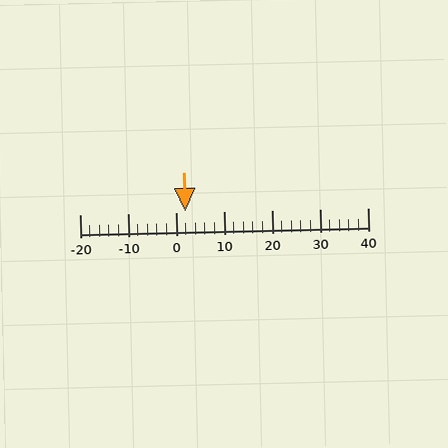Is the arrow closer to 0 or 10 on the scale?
The arrow is closer to 0.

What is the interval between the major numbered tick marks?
The major tick marks are spaced 10 units apart.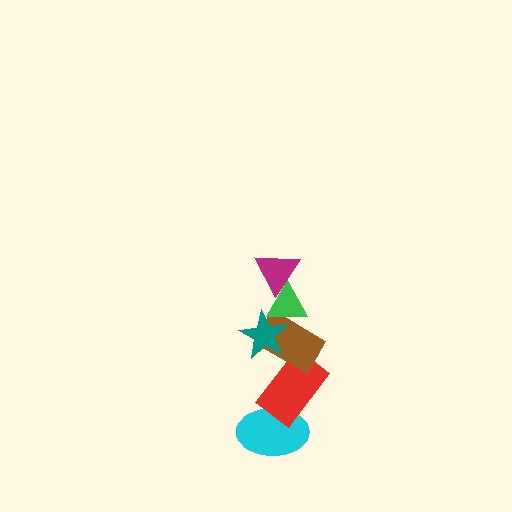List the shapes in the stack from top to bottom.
From top to bottom: the magenta triangle, the green triangle, the teal star, the brown rectangle, the red rectangle, the cyan ellipse.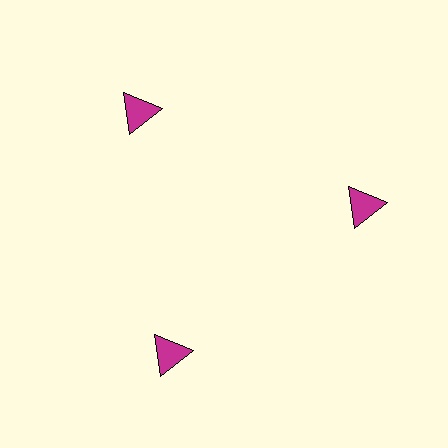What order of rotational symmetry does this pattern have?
This pattern has 3-fold rotational symmetry.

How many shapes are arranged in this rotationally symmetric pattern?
There are 3 shapes, arranged in 3 groups of 1.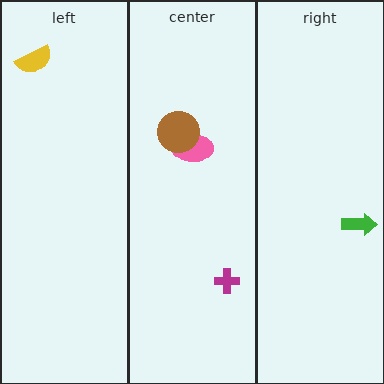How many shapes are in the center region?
3.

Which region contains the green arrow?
The right region.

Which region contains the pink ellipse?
The center region.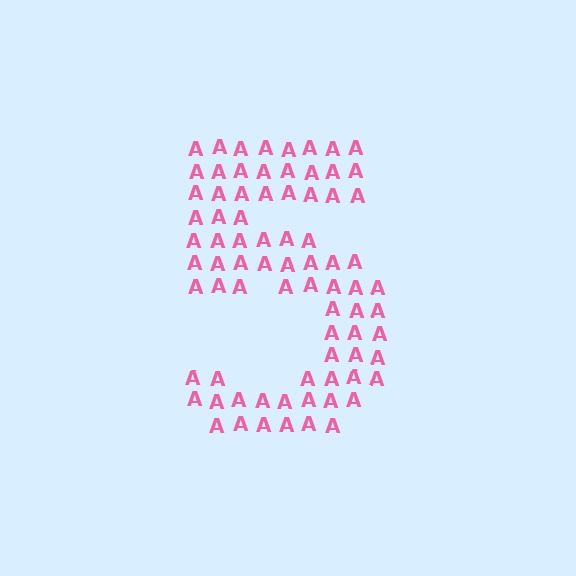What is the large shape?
The large shape is the digit 5.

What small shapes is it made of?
It is made of small letter A's.